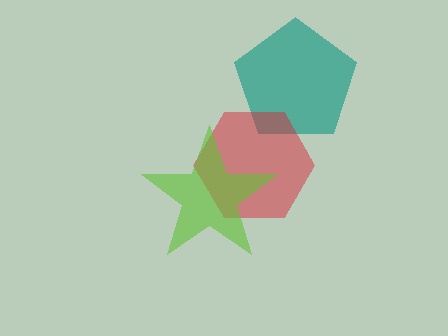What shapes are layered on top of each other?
The layered shapes are: a teal pentagon, a red hexagon, a lime star.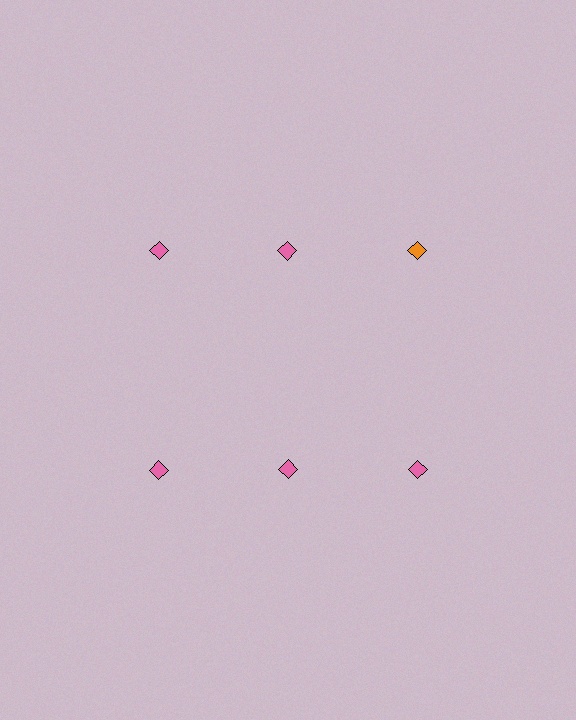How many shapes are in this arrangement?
There are 6 shapes arranged in a grid pattern.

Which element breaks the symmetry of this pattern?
The orange diamond in the top row, center column breaks the symmetry. All other shapes are pink diamonds.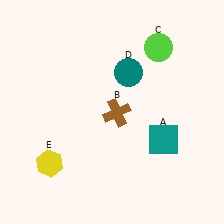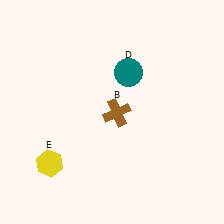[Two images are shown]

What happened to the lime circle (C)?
The lime circle (C) was removed in Image 2. It was in the top-right area of Image 1.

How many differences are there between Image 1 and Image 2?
There are 2 differences between the two images.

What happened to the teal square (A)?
The teal square (A) was removed in Image 2. It was in the bottom-right area of Image 1.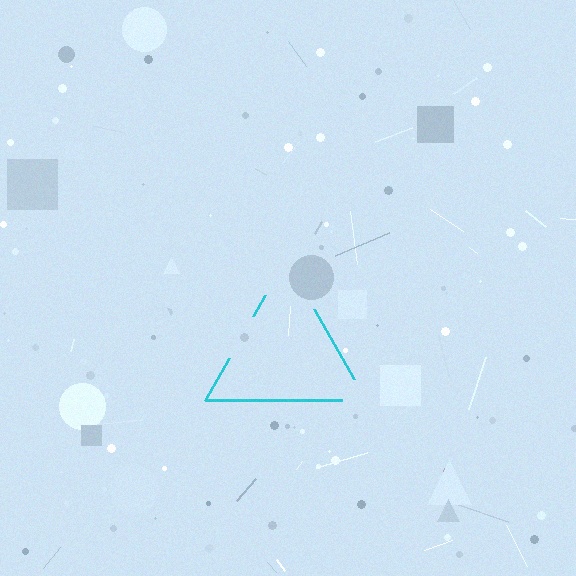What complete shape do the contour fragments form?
The contour fragments form a triangle.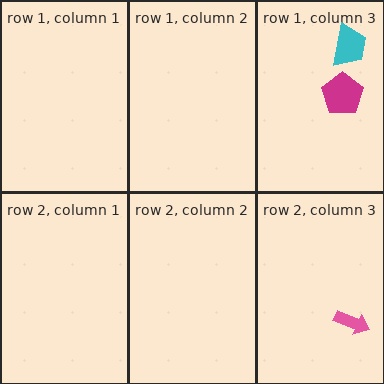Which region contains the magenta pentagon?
The row 1, column 3 region.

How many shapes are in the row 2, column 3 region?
1.